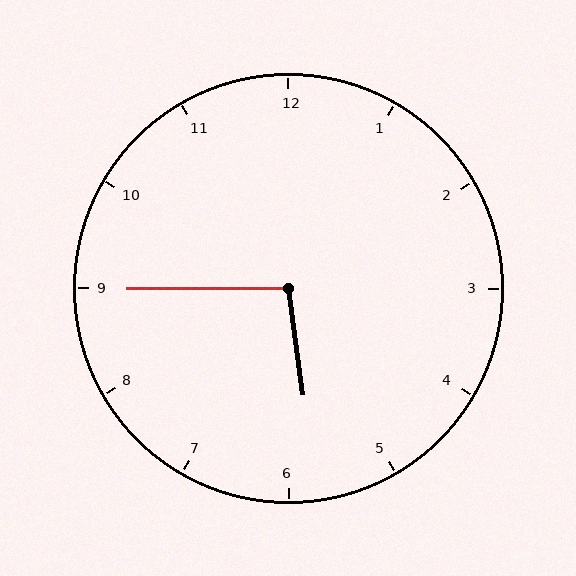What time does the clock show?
5:45.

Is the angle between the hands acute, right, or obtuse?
It is obtuse.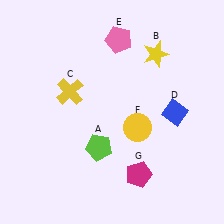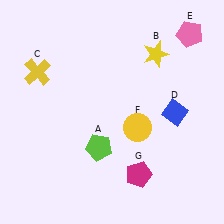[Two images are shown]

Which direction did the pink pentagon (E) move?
The pink pentagon (E) moved right.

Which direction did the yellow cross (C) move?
The yellow cross (C) moved left.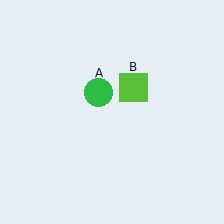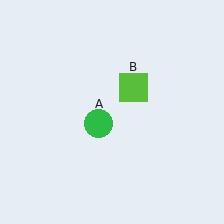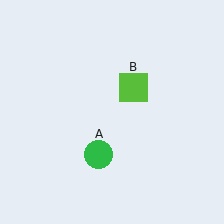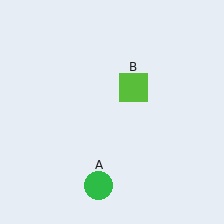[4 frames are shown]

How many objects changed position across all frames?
1 object changed position: green circle (object A).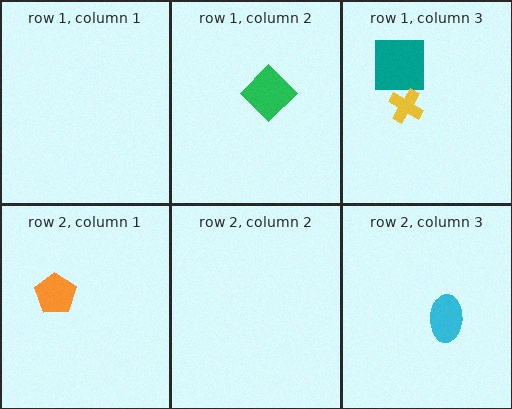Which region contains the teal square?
The row 1, column 3 region.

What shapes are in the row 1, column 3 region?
The teal square, the yellow cross.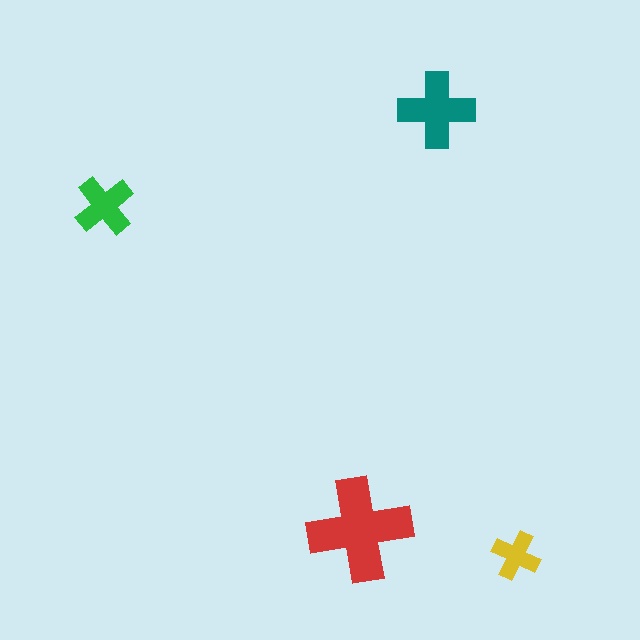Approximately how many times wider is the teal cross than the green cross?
About 1.5 times wider.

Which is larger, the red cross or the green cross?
The red one.